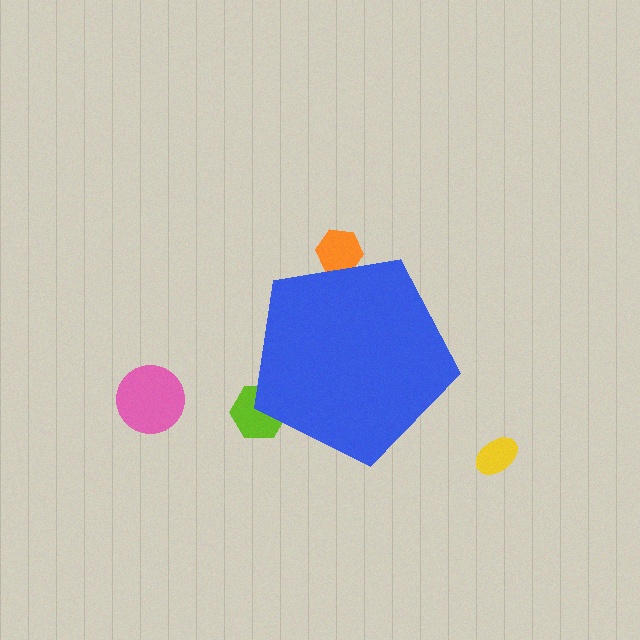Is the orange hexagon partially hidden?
Yes, the orange hexagon is partially hidden behind the blue pentagon.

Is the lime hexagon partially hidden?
Yes, the lime hexagon is partially hidden behind the blue pentagon.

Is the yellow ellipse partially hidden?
No, the yellow ellipse is fully visible.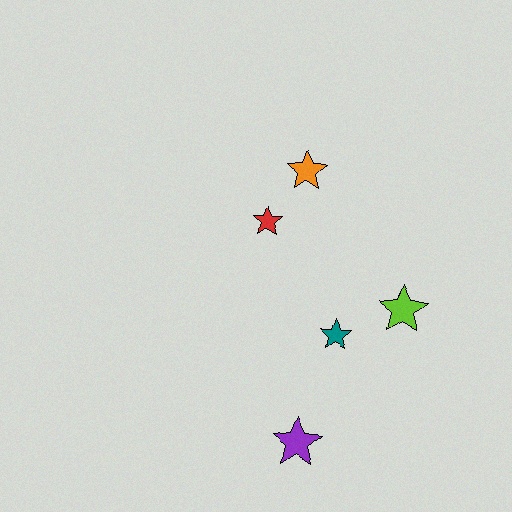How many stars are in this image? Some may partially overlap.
There are 5 stars.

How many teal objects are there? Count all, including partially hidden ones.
There is 1 teal object.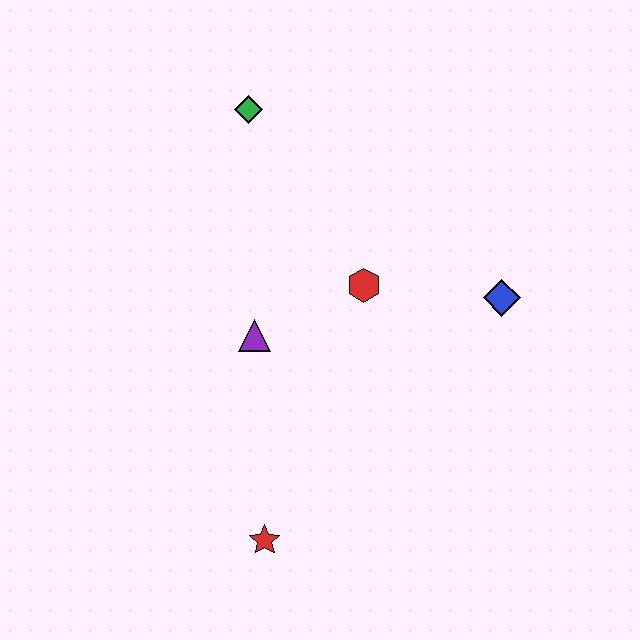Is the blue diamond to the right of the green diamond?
Yes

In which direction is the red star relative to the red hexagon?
The red star is below the red hexagon.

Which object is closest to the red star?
The purple triangle is closest to the red star.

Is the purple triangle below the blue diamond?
Yes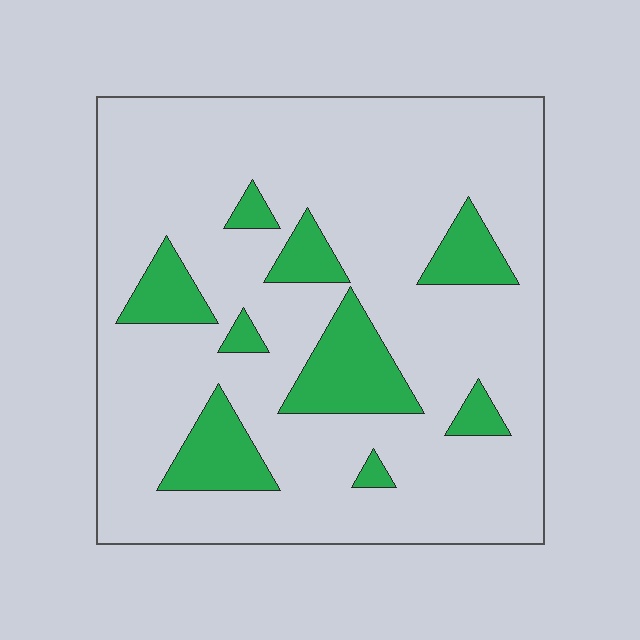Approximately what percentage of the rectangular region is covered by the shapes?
Approximately 15%.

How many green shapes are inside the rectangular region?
9.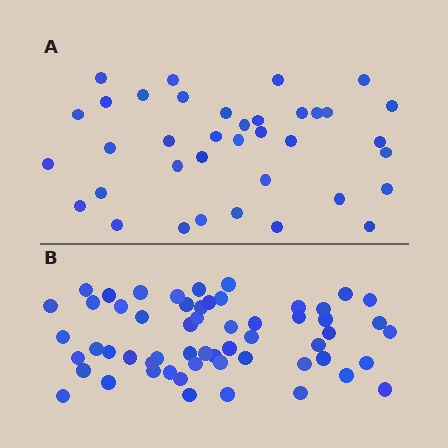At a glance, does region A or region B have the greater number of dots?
Region B (the bottom region) has more dots.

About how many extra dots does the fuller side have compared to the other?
Region B has approximately 20 more dots than region A.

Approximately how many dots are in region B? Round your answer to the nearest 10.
About 60 dots. (The exact count is 57, which rounds to 60.)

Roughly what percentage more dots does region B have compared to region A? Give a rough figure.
About 55% more.